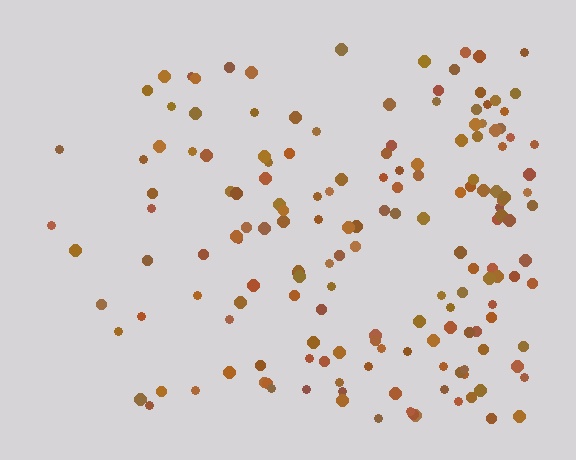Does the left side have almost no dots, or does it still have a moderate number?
Still a moderate number, just noticeably fewer than the right.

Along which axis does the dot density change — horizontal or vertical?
Horizontal.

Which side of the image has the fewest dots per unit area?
The left.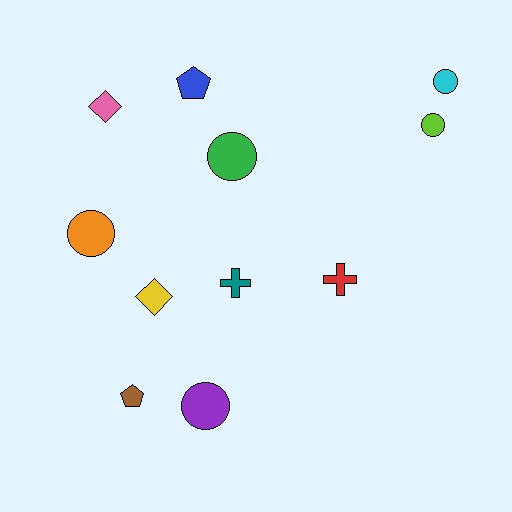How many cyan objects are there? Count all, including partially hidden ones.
There is 1 cyan object.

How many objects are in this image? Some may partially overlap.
There are 11 objects.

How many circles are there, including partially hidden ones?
There are 5 circles.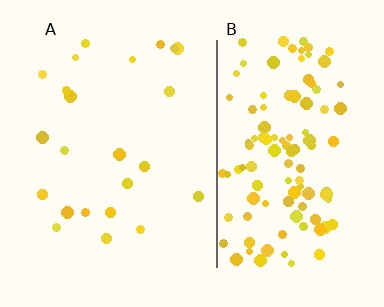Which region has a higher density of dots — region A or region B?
B (the right).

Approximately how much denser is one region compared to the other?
Approximately 5.0× — region B over region A.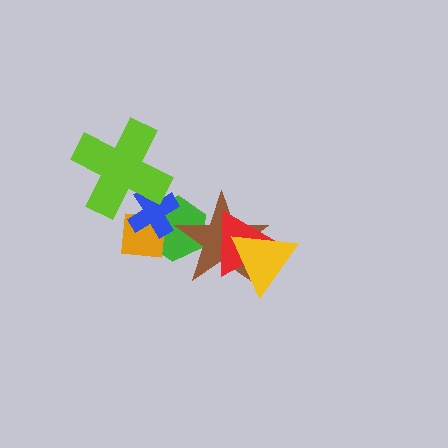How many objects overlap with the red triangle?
2 objects overlap with the red triangle.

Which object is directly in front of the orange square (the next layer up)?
The blue cross is directly in front of the orange square.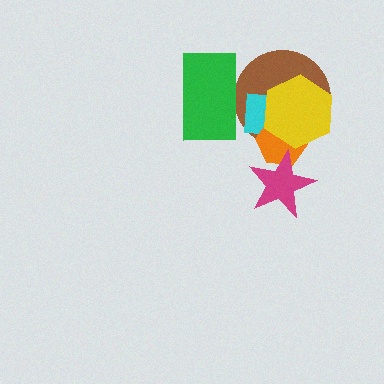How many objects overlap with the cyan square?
4 objects overlap with the cyan square.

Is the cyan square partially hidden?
Yes, it is partially covered by another shape.